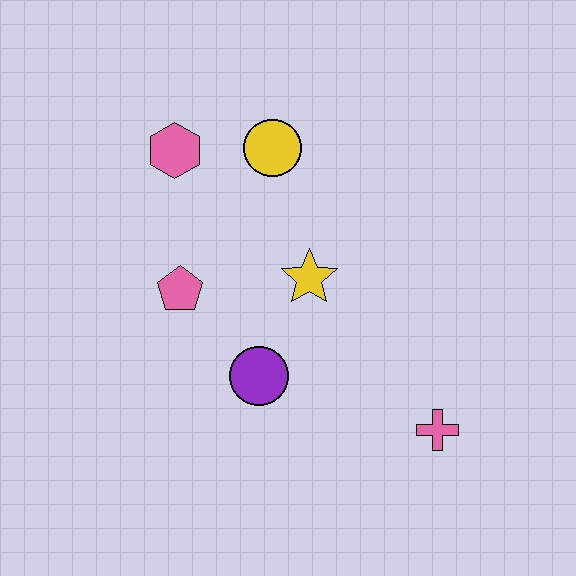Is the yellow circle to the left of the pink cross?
Yes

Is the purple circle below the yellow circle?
Yes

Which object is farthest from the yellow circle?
The pink cross is farthest from the yellow circle.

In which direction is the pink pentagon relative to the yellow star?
The pink pentagon is to the left of the yellow star.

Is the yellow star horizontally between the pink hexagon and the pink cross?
Yes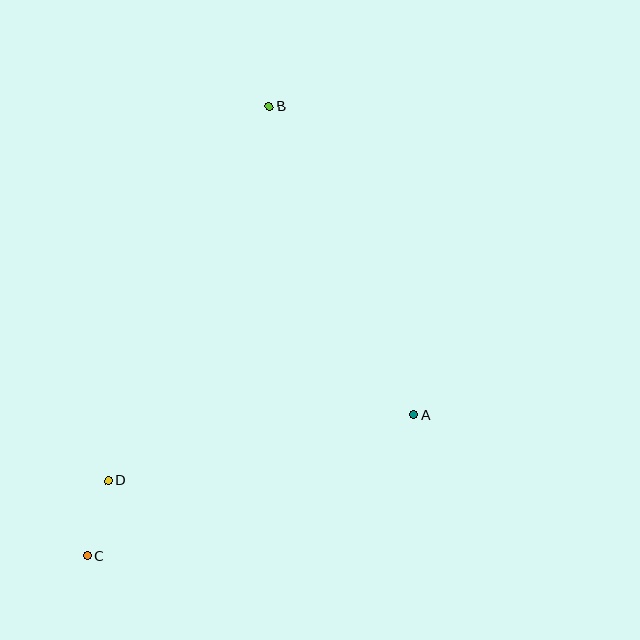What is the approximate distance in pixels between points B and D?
The distance between B and D is approximately 408 pixels.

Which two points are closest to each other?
Points C and D are closest to each other.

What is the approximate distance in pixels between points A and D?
The distance between A and D is approximately 312 pixels.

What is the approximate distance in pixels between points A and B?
The distance between A and B is approximately 341 pixels.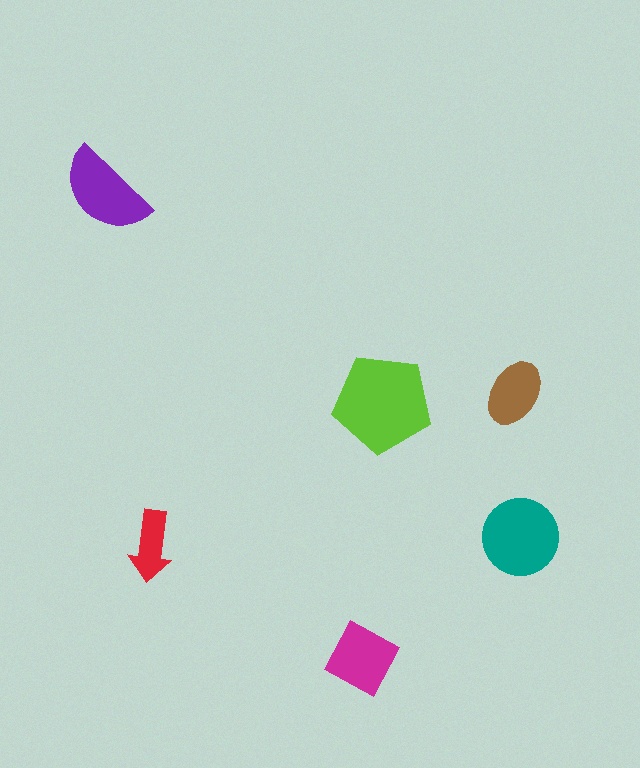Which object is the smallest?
The red arrow.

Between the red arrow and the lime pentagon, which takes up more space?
The lime pentagon.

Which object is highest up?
The purple semicircle is topmost.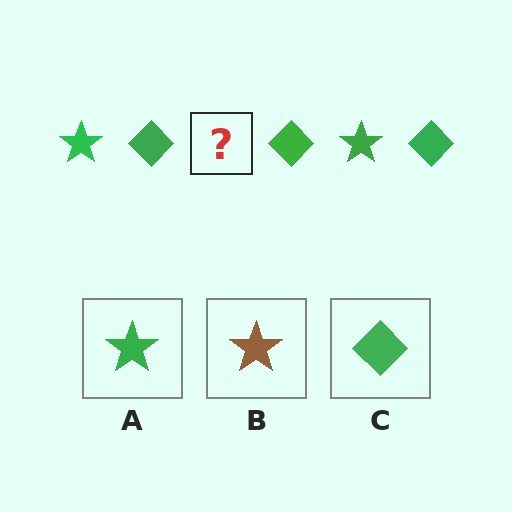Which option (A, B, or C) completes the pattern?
A.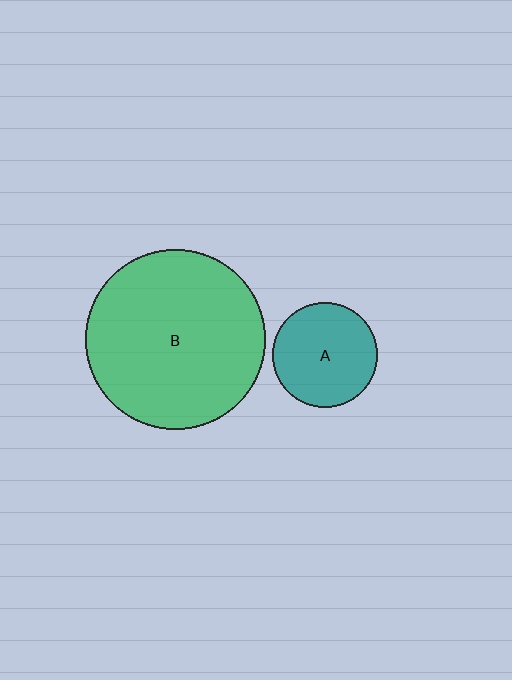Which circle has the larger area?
Circle B (green).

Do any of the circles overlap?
No, none of the circles overlap.